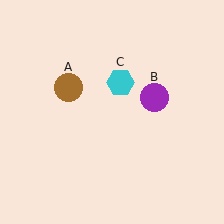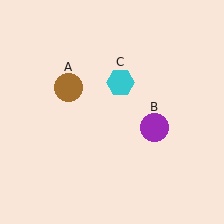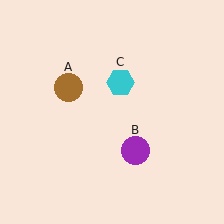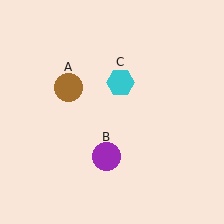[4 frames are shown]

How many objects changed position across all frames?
1 object changed position: purple circle (object B).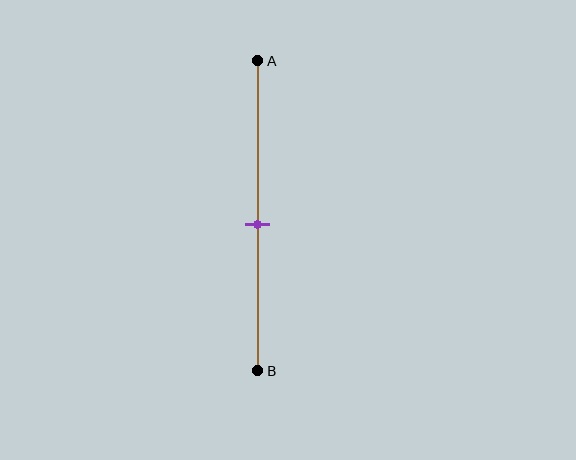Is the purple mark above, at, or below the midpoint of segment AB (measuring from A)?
The purple mark is approximately at the midpoint of segment AB.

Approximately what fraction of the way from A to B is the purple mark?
The purple mark is approximately 55% of the way from A to B.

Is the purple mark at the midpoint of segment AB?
Yes, the mark is approximately at the midpoint.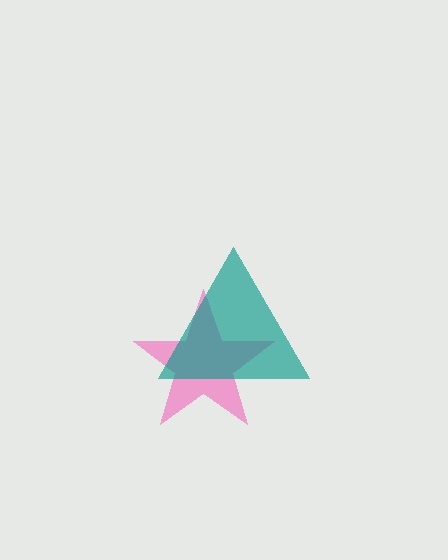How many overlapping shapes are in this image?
There are 2 overlapping shapes in the image.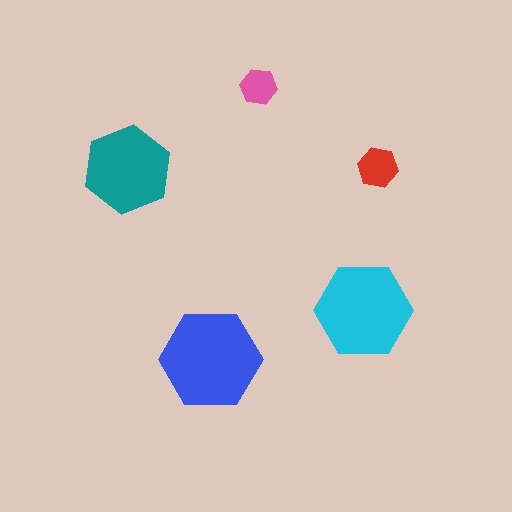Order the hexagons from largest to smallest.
the blue one, the cyan one, the teal one, the red one, the pink one.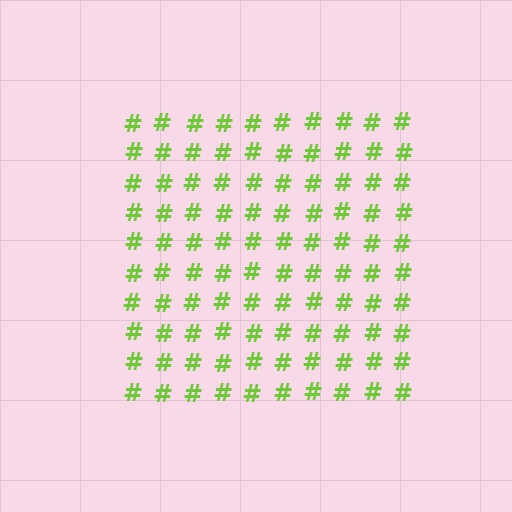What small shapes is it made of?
It is made of small hash symbols.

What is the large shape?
The large shape is a square.